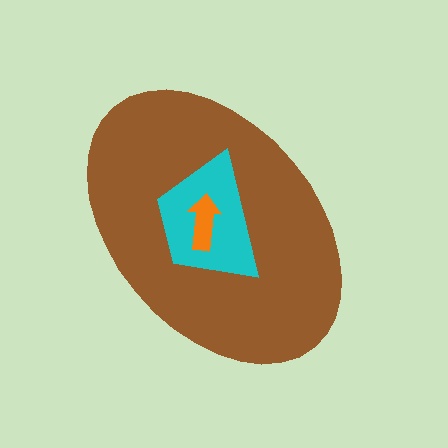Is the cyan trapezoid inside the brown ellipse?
Yes.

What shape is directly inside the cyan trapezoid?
The orange arrow.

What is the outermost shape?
The brown ellipse.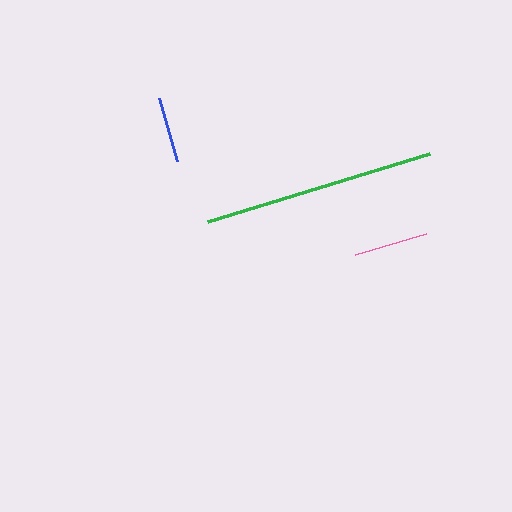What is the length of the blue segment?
The blue segment is approximately 66 pixels long.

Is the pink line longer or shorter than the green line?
The green line is longer than the pink line.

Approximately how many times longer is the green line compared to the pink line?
The green line is approximately 3.1 times the length of the pink line.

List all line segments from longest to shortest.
From longest to shortest: green, pink, blue.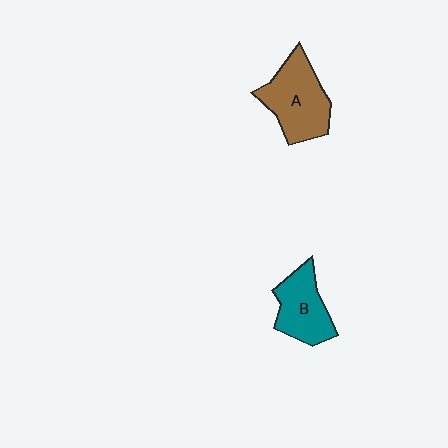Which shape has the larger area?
Shape A (brown).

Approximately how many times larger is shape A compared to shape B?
Approximately 1.3 times.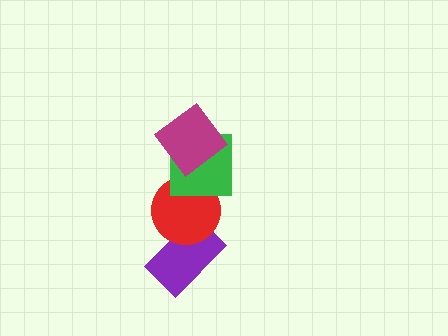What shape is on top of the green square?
The magenta diamond is on top of the green square.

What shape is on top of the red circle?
The green square is on top of the red circle.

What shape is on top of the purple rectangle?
The red circle is on top of the purple rectangle.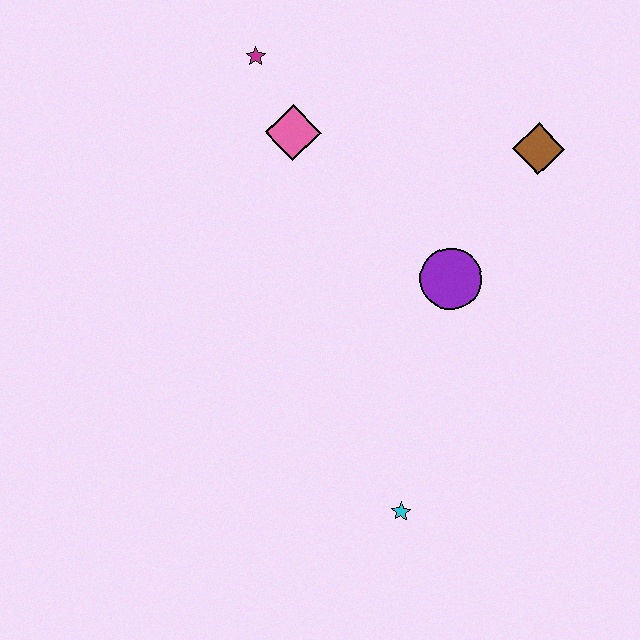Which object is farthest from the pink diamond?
The cyan star is farthest from the pink diamond.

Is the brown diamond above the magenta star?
No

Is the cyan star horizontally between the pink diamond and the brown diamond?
Yes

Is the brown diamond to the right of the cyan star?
Yes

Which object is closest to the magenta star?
The pink diamond is closest to the magenta star.